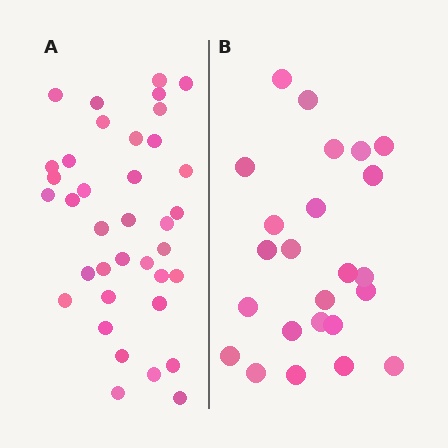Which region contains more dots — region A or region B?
Region A (the left region) has more dots.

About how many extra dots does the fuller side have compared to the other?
Region A has approximately 15 more dots than region B.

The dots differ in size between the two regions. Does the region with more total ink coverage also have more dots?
No. Region B has more total ink coverage because its dots are larger, but region A actually contains more individual dots. Total area can be misleading — the number of items is what matters here.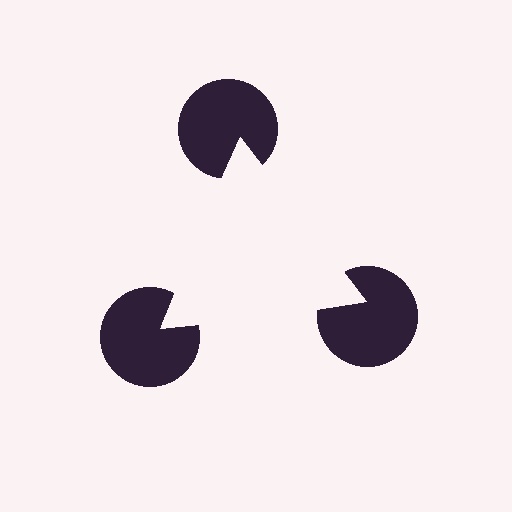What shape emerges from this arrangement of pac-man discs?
An illusory triangle — its edges are inferred from the aligned wedge cuts in the pac-man discs, not physically drawn.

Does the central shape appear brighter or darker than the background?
It typically appears slightly brighter than the background, even though no actual brightness change is drawn.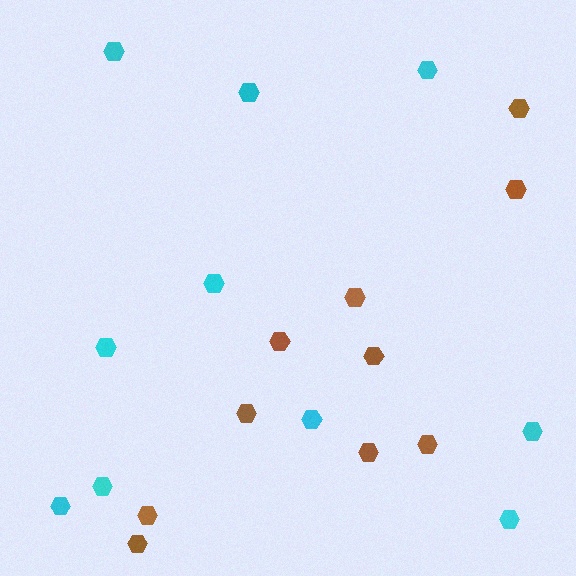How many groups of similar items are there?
There are 2 groups: one group of cyan hexagons (10) and one group of brown hexagons (10).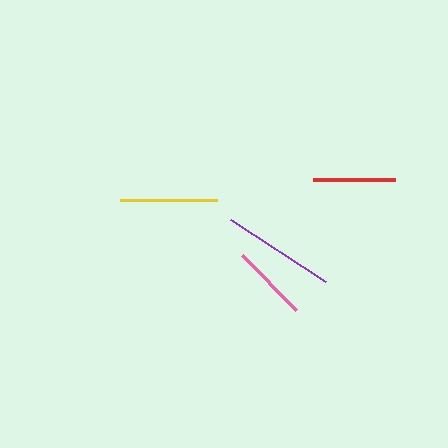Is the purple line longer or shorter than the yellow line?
The purple line is longer than the yellow line.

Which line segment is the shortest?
The pink line is the shortest at approximately 77 pixels.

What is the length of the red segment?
The red segment is approximately 82 pixels long.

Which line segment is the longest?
The purple line is the longest at approximately 113 pixels.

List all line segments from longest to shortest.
From longest to shortest: purple, yellow, red, pink.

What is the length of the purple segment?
The purple segment is approximately 113 pixels long.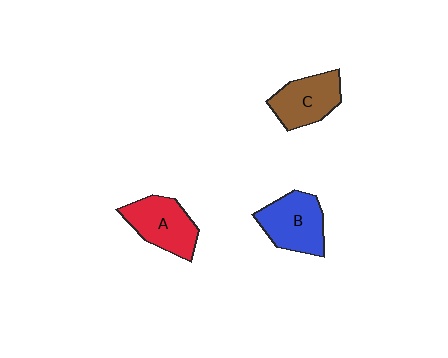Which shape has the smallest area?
Shape C (brown).